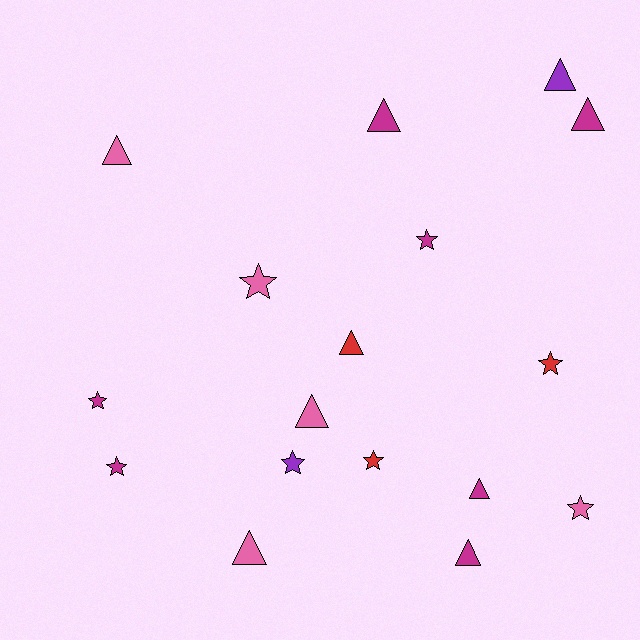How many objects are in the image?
There are 17 objects.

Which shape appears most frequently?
Triangle, with 9 objects.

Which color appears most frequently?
Magenta, with 7 objects.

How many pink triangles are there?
There are 3 pink triangles.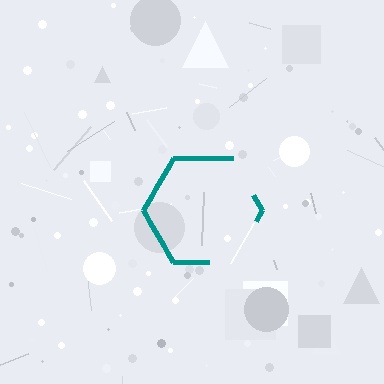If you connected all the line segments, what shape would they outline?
They would outline a hexagon.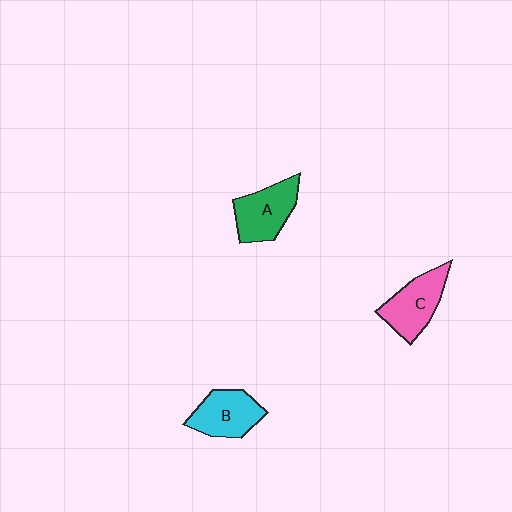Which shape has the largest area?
Shape A (green).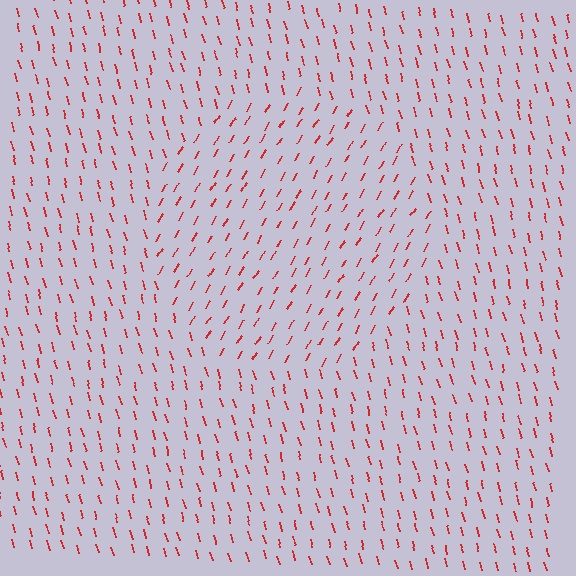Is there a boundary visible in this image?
Yes, there is a texture boundary formed by a change in line orientation.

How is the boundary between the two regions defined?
The boundary is defined purely by a change in line orientation (approximately 45 degrees difference). All lines are the same color and thickness.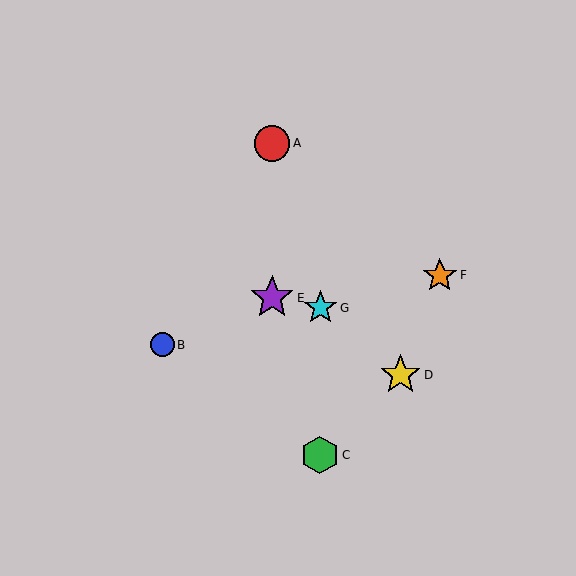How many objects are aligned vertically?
2 objects (A, E) are aligned vertically.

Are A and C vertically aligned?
No, A is at x≈272 and C is at x≈320.